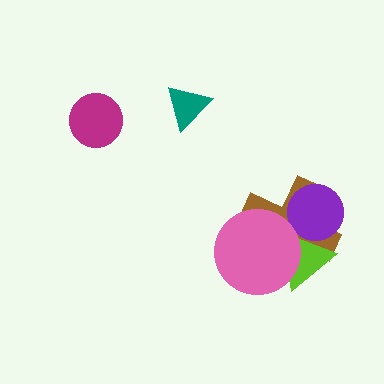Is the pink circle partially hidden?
No, no other shape covers it.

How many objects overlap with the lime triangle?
3 objects overlap with the lime triangle.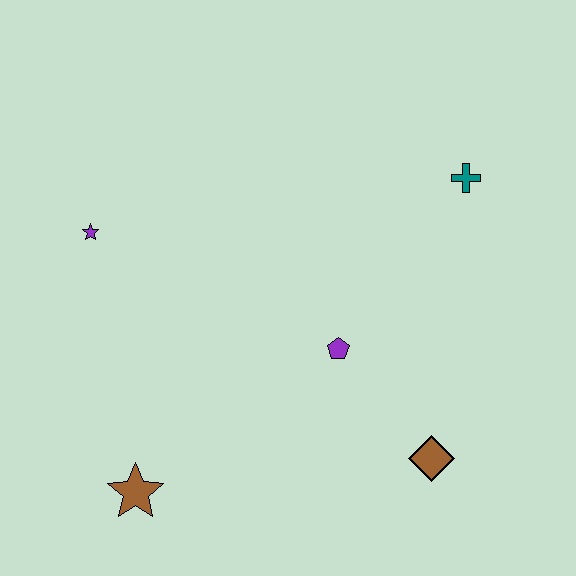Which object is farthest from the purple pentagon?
The purple star is farthest from the purple pentagon.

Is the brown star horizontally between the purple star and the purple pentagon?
Yes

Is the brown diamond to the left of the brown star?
No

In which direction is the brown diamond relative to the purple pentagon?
The brown diamond is below the purple pentagon.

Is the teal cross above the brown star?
Yes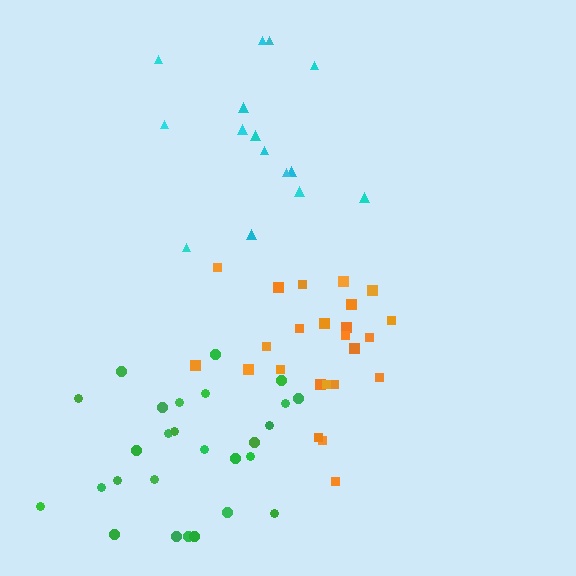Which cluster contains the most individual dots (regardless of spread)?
Green (27).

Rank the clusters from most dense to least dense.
orange, green, cyan.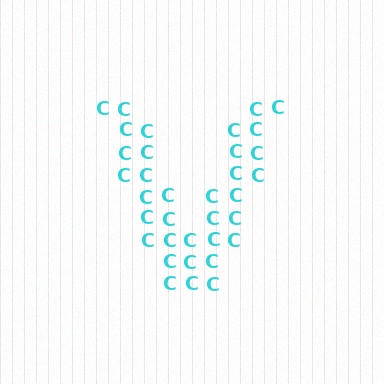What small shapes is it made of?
It is made of small letter C's.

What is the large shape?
The large shape is the letter V.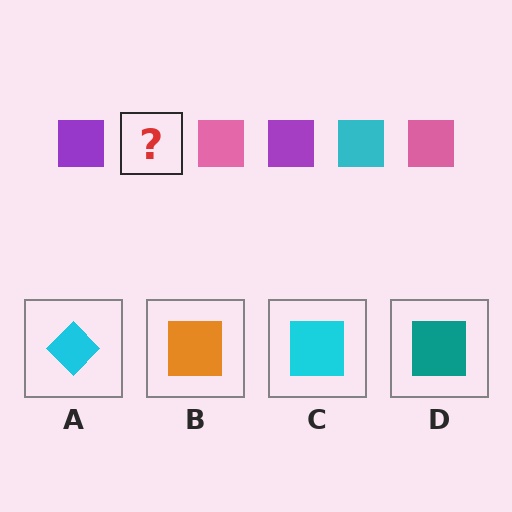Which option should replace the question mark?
Option C.